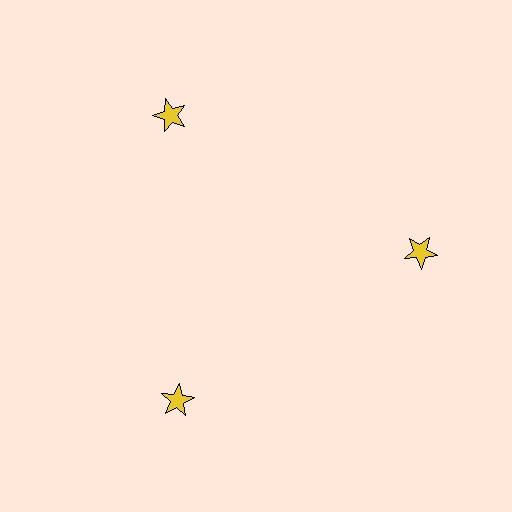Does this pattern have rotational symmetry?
Yes, this pattern has 3-fold rotational symmetry. It looks the same after rotating 120 degrees around the center.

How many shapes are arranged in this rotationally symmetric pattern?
There are 3 shapes, arranged in 3 groups of 1.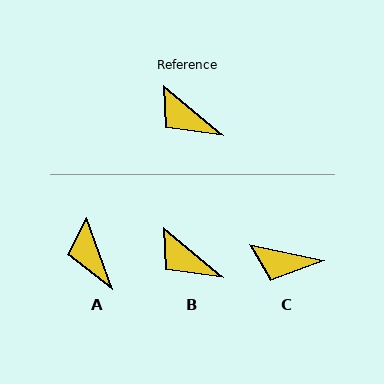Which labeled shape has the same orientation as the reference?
B.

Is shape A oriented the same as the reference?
No, it is off by about 31 degrees.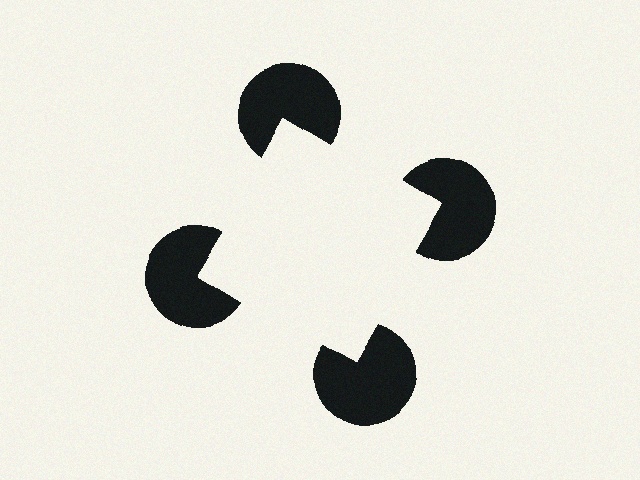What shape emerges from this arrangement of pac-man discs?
An illusory square — its edges are inferred from the aligned wedge cuts in the pac-man discs, not physically drawn.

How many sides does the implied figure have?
4 sides.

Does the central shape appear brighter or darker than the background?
It typically appears slightly brighter than the background, even though no actual brightness change is drawn.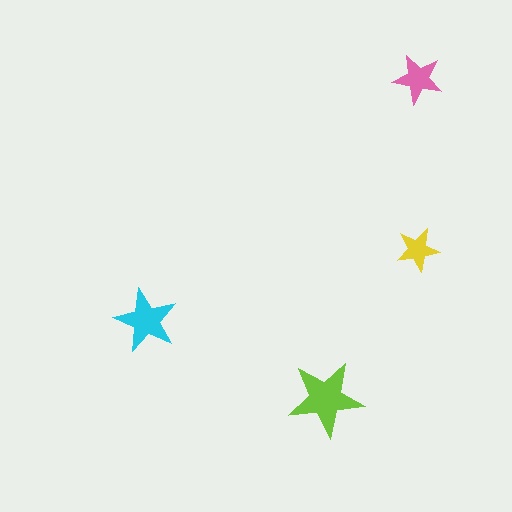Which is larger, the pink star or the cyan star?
The cyan one.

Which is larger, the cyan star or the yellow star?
The cyan one.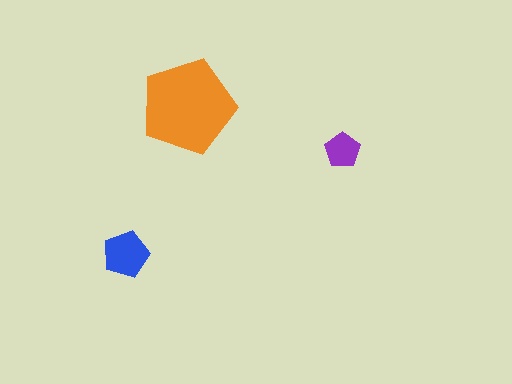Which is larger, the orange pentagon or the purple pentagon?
The orange one.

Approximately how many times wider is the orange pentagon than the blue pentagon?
About 2 times wider.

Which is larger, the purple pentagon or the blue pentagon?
The blue one.